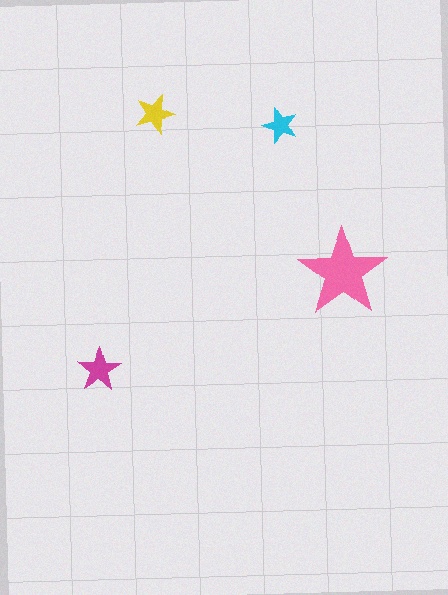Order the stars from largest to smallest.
the pink one, the magenta one, the yellow one, the cyan one.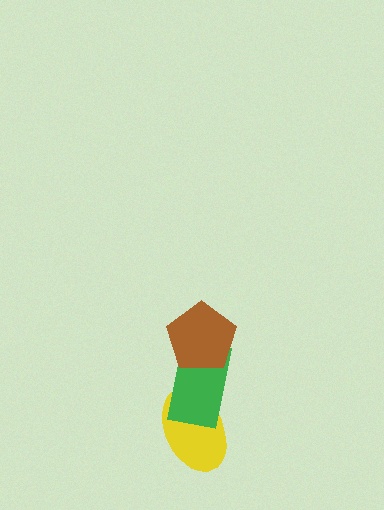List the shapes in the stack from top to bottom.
From top to bottom: the brown pentagon, the green rectangle, the yellow ellipse.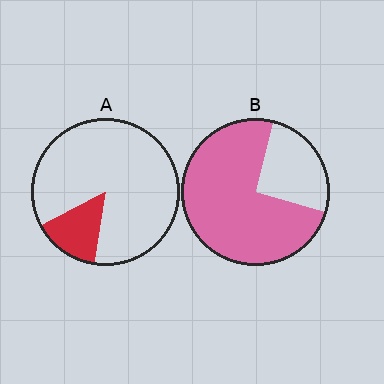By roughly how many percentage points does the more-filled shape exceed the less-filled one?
By roughly 60 percentage points (B over A).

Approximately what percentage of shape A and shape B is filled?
A is approximately 15% and B is approximately 75%.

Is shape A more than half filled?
No.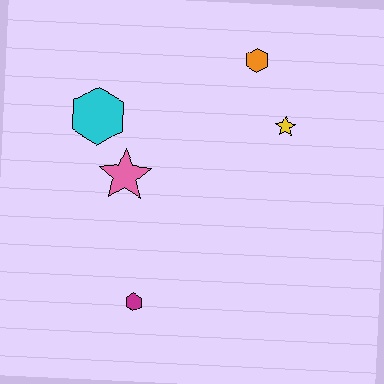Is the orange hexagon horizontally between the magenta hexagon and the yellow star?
Yes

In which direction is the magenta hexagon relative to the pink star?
The magenta hexagon is below the pink star.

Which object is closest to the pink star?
The cyan hexagon is closest to the pink star.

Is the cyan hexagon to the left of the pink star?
Yes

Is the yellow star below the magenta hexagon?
No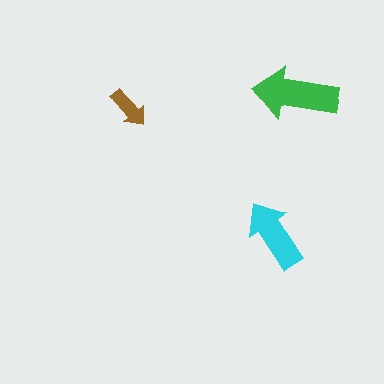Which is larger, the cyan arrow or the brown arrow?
The cyan one.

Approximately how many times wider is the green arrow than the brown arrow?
About 2 times wider.